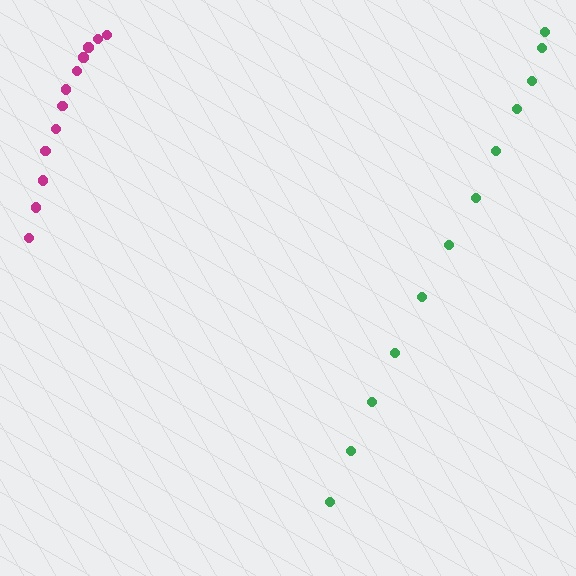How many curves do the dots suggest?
There are 2 distinct paths.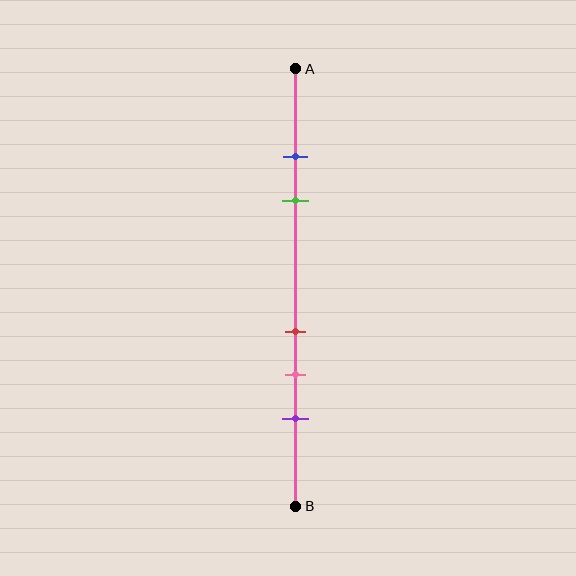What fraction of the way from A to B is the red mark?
The red mark is approximately 60% (0.6) of the way from A to B.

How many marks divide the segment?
There are 5 marks dividing the segment.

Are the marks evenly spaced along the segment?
No, the marks are not evenly spaced.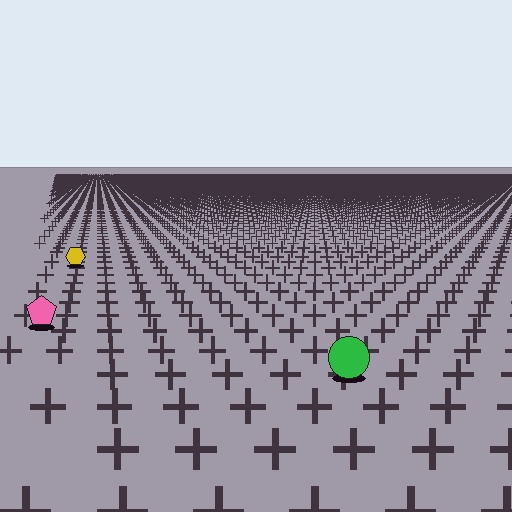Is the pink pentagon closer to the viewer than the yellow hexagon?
Yes. The pink pentagon is closer — you can tell from the texture gradient: the ground texture is coarser near it.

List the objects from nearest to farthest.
From nearest to farthest: the green circle, the pink pentagon, the yellow hexagon.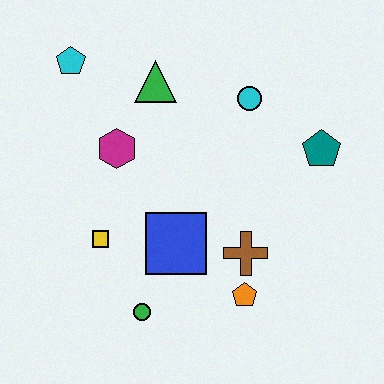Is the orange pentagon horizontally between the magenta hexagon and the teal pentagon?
Yes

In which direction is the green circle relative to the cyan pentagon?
The green circle is below the cyan pentagon.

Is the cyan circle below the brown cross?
No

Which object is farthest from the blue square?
The cyan pentagon is farthest from the blue square.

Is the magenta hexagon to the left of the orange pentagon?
Yes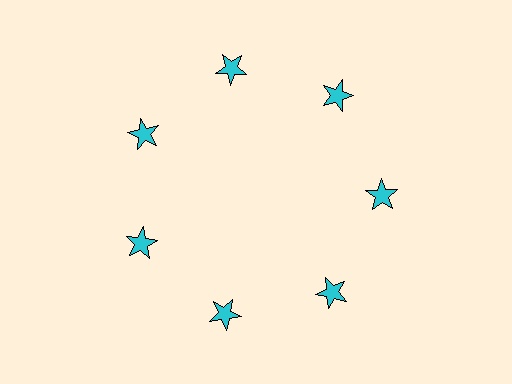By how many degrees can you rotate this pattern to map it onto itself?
The pattern maps onto itself every 51 degrees of rotation.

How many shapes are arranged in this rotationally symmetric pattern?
There are 7 shapes, arranged in 7 groups of 1.